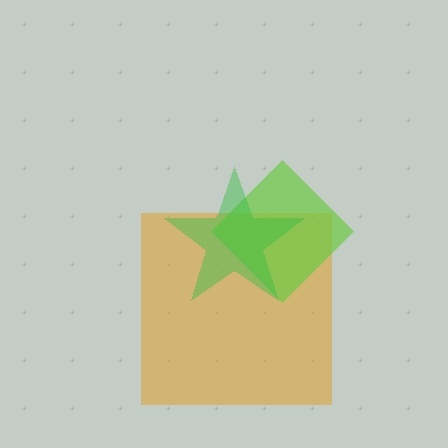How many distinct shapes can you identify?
There are 3 distinct shapes: an orange square, a lime diamond, a green star.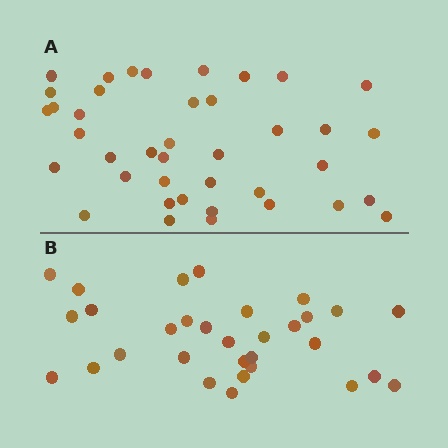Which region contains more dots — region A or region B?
Region A (the top region) has more dots.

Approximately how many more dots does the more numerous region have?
Region A has roughly 8 or so more dots than region B.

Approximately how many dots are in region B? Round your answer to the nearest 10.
About 30 dots. (The exact count is 31, which rounds to 30.)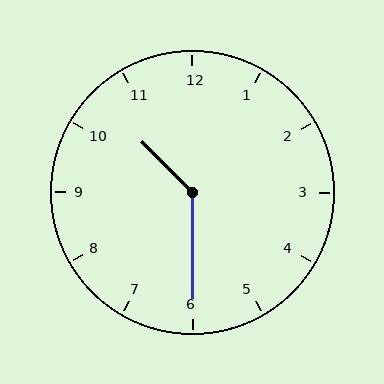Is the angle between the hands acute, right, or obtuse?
It is obtuse.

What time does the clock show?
10:30.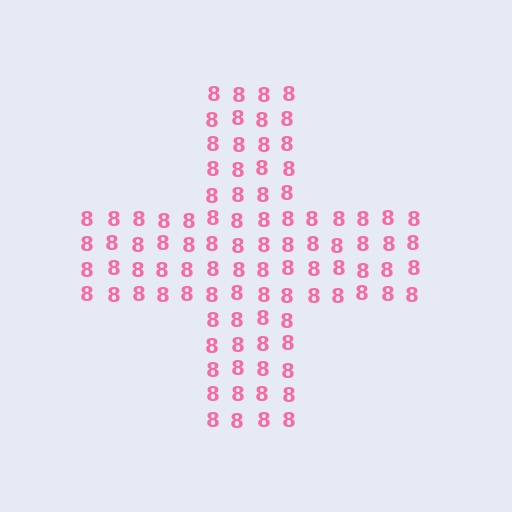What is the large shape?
The large shape is a cross.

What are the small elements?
The small elements are digit 8's.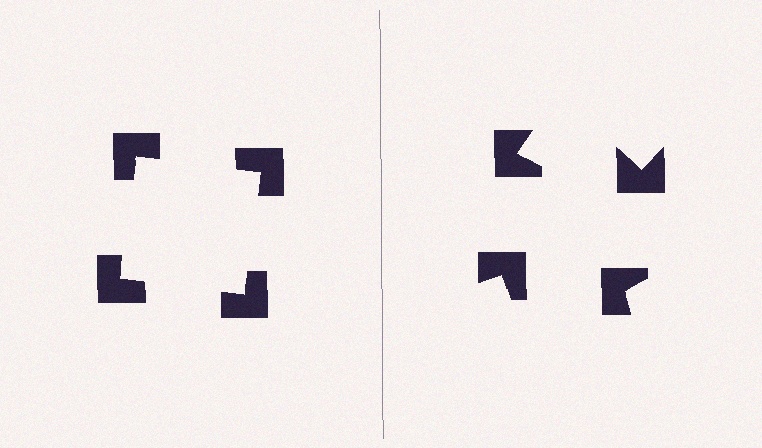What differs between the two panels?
The notched squares are positioned identically on both sides; only the wedge orientations differ. On the left they align to a square; on the right they are misaligned.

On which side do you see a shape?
An illusory square appears on the left side. On the right side the wedge cuts are rotated, so no coherent shape forms.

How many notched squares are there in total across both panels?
8 — 4 on each side.